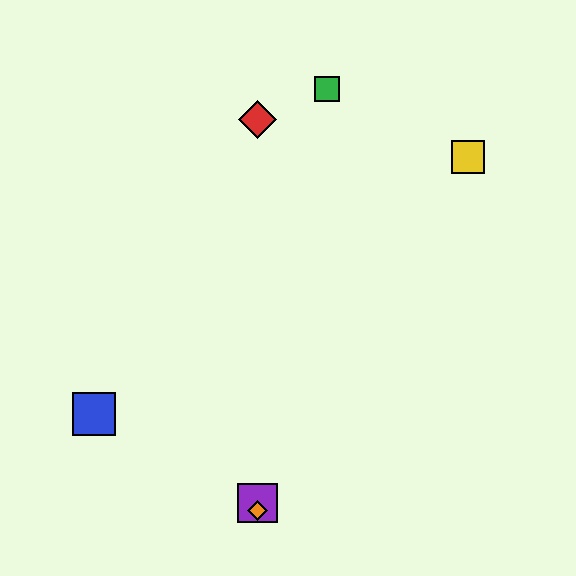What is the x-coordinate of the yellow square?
The yellow square is at x≈468.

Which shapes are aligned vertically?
The red diamond, the purple square, the orange diamond are aligned vertically.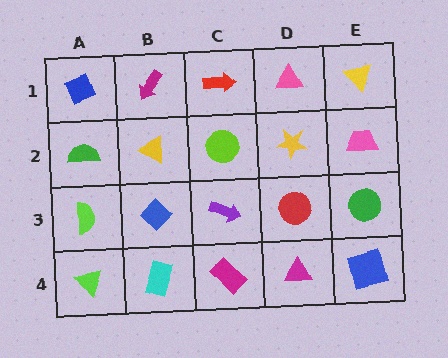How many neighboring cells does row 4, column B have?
3.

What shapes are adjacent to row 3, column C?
A lime circle (row 2, column C), a magenta rectangle (row 4, column C), a blue diamond (row 3, column B), a red circle (row 3, column D).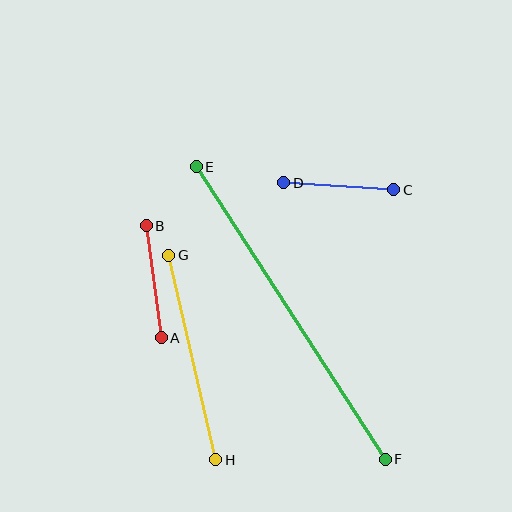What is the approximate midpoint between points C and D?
The midpoint is at approximately (339, 186) pixels.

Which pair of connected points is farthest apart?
Points E and F are farthest apart.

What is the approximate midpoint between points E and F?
The midpoint is at approximately (291, 313) pixels.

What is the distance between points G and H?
The distance is approximately 210 pixels.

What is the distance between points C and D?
The distance is approximately 110 pixels.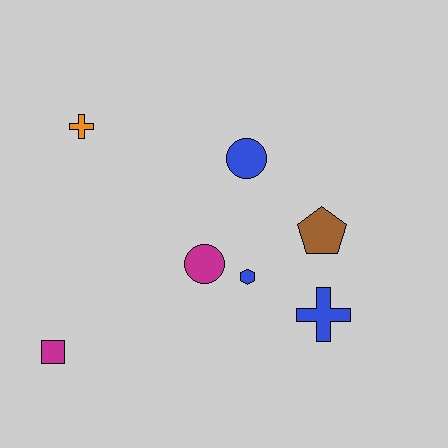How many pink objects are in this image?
There are no pink objects.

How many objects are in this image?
There are 7 objects.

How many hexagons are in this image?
There is 1 hexagon.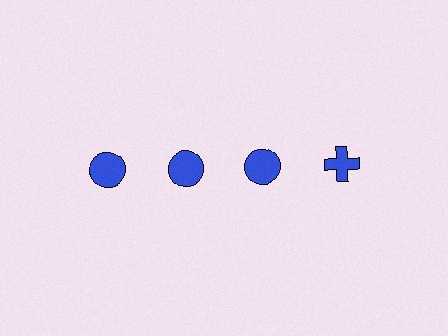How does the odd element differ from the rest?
It has a different shape: cross instead of circle.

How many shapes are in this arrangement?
There are 4 shapes arranged in a grid pattern.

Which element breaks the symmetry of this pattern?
The blue cross in the top row, second from right column breaks the symmetry. All other shapes are blue circles.